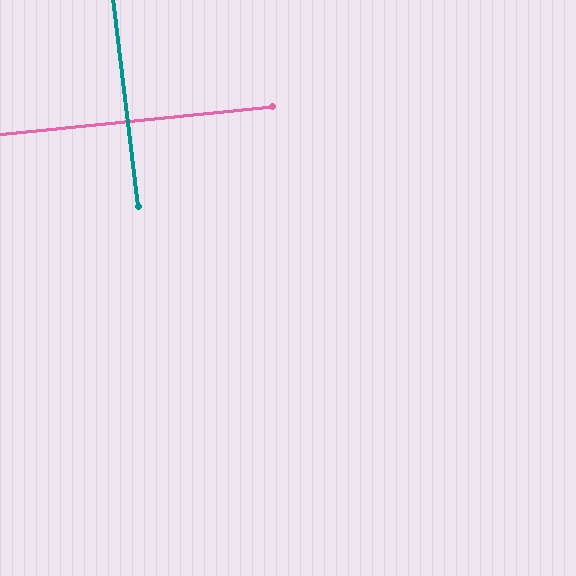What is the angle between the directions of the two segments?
Approximately 89 degrees.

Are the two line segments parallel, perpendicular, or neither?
Perpendicular — they meet at approximately 89°.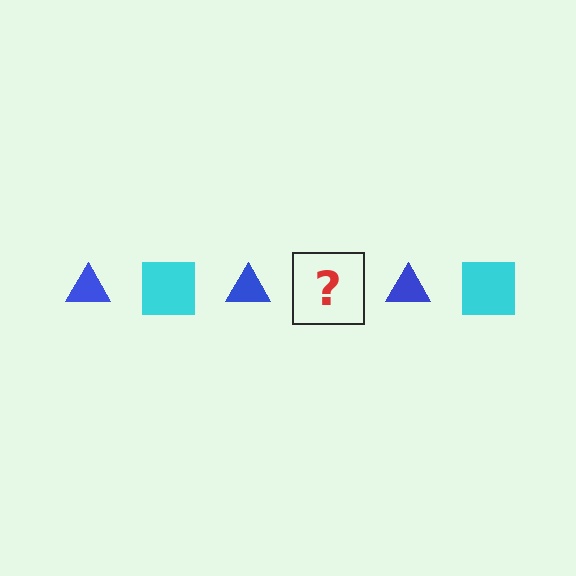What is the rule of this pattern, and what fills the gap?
The rule is that the pattern alternates between blue triangle and cyan square. The gap should be filled with a cyan square.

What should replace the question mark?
The question mark should be replaced with a cyan square.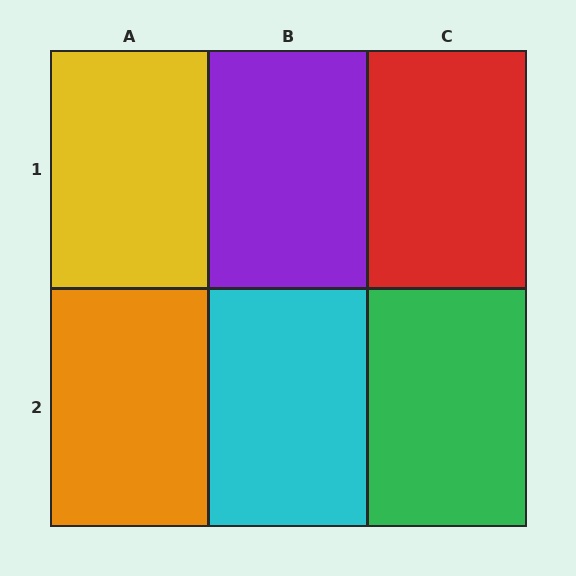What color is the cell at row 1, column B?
Purple.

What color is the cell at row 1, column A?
Yellow.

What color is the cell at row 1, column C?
Red.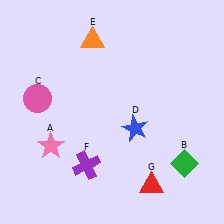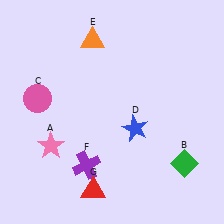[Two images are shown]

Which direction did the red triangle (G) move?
The red triangle (G) moved left.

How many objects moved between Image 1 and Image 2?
1 object moved between the two images.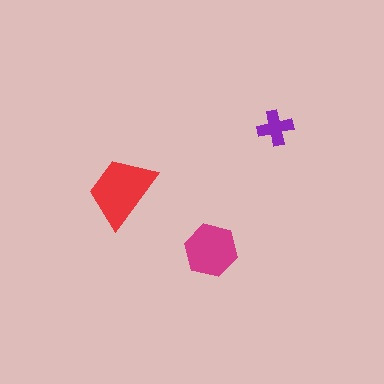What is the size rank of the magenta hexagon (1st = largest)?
2nd.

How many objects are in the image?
There are 3 objects in the image.